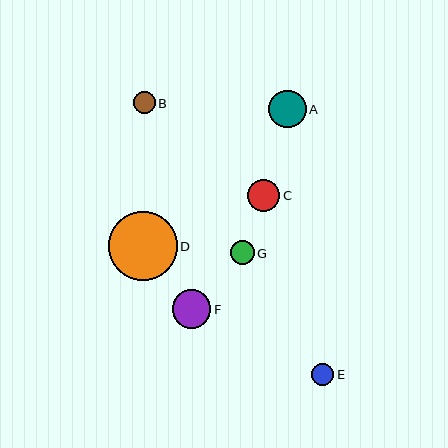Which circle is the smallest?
Circle B is the smallest with a size of approximately 21 pixels.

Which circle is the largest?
Circle D is the largest with a size of approximately 69 pixels.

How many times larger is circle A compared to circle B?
Circle A is approximately 1.8 times the size of circle B.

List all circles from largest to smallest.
From largest to smallest: D, F, A, C, G, E, B.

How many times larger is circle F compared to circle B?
Circle F is approximately 1.8 times the size of circle B.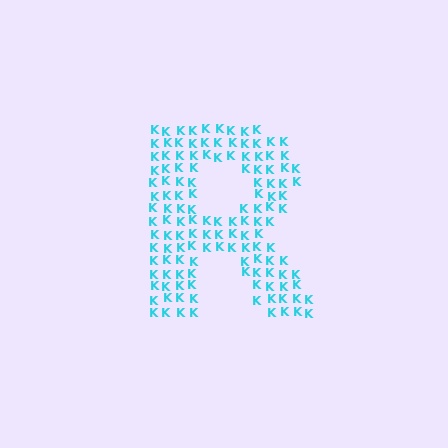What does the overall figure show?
The overall figure shows the letter R.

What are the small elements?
The small elements are letter K's.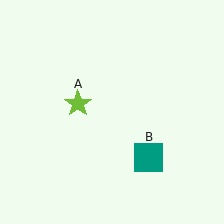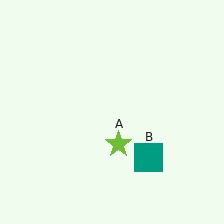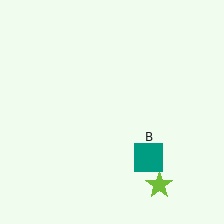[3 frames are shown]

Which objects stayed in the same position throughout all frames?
Teal square (object B) remained stationary.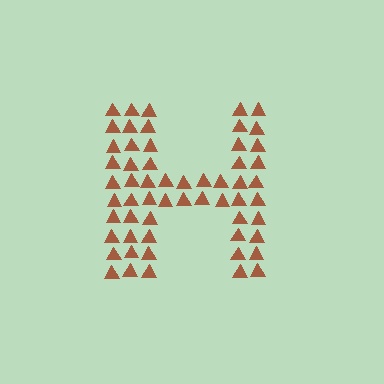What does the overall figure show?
The overall figure shows the letter H.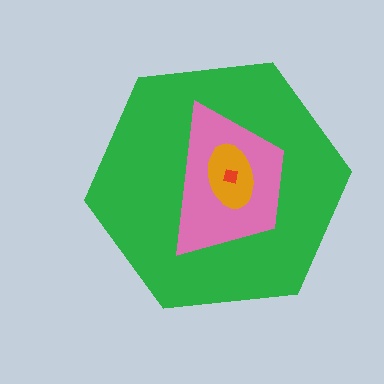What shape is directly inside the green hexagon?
The pink trapezoid.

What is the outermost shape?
The green hexagon.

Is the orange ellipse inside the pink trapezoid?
Yes.